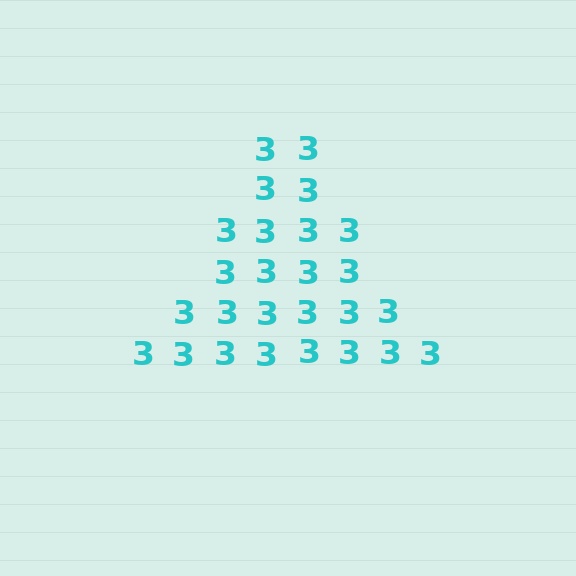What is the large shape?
The large shape is a triangle.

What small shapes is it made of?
It is made of small digit 3's.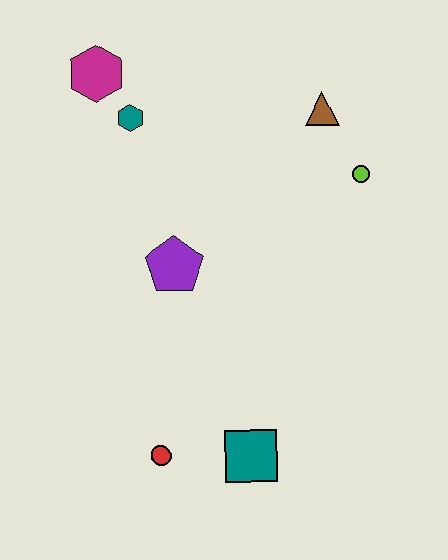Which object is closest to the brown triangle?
The lime circle is closest to the brown triangle.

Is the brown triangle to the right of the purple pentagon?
Yes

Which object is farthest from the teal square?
The magenta hexagon is farthest from the teal square.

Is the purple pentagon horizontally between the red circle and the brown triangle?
Yes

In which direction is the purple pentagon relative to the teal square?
The purple pentagon is above the teal square.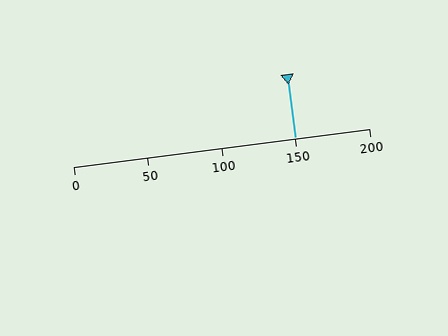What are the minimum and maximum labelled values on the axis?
The axis runs from 0 to 200.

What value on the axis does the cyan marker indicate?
The marker indicates approximately 150.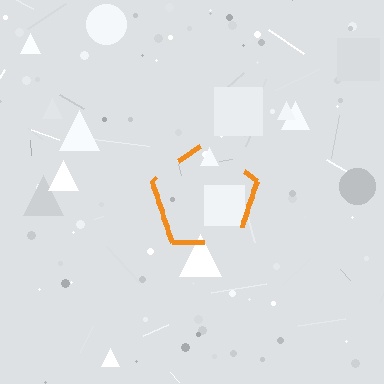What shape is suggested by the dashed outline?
The dashed outline suggests a pentagon.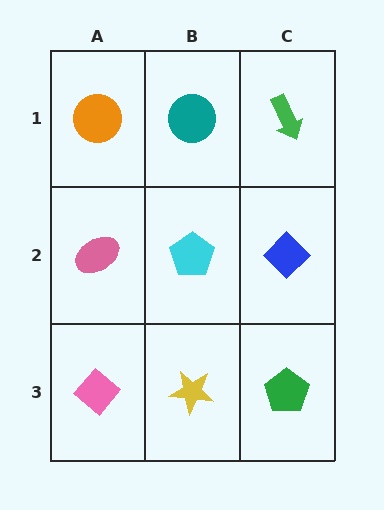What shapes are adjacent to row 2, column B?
A teal circle (row 1, column B), a yellow star (row 3, column B), a pink ellipse (row 2, column A), a blue diamond (row 2, column C).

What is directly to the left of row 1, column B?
An orange circle.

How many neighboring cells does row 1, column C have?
2.